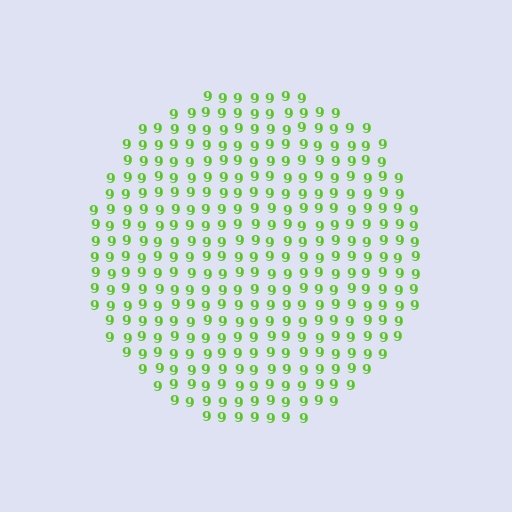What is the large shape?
The large shape is a circle.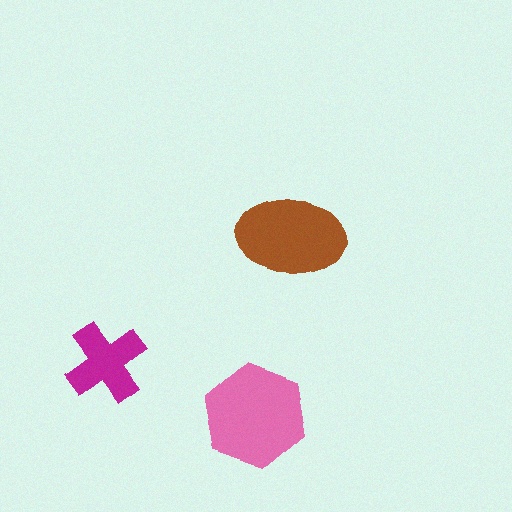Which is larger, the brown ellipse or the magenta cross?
The brown ellipse.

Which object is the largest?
The pink hexagon.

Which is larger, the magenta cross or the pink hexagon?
The pink hexagon.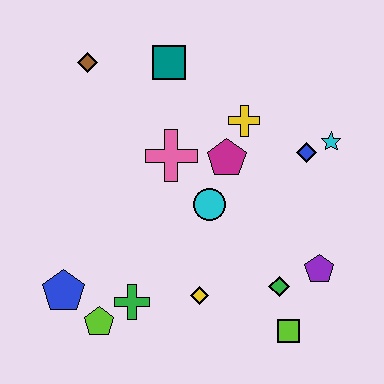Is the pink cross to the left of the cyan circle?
Yes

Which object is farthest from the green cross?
The cyan star is farthest from the green cross.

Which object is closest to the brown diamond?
The teal square is closest to the brown diamond.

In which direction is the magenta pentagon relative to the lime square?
The magenta pentagon is above the lime square.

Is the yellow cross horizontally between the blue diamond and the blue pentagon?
Yes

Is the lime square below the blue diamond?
Yes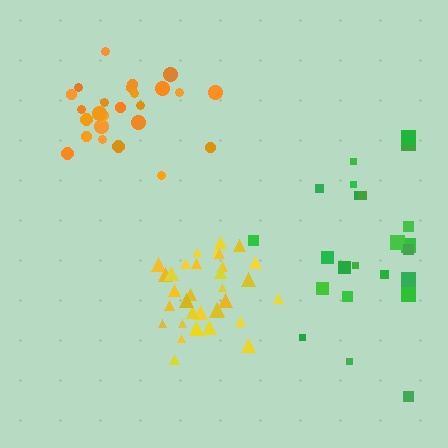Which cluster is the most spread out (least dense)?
Green.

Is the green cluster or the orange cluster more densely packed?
Orange.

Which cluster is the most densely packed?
Yellow.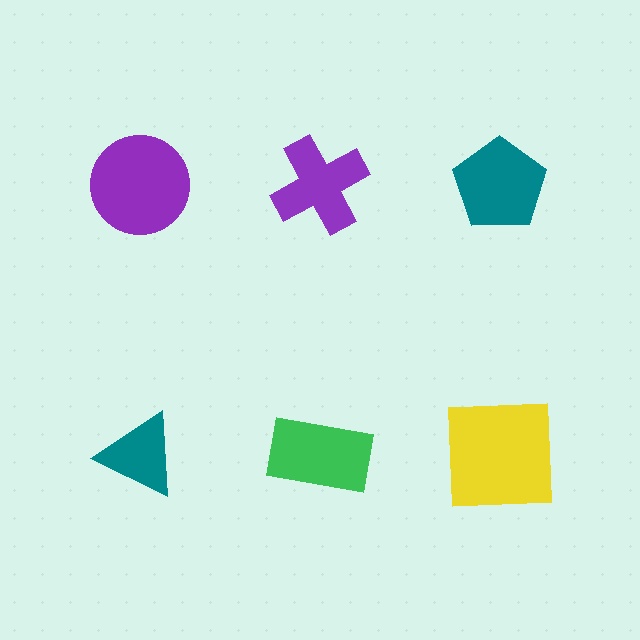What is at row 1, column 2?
A purple cross.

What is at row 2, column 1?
A teal triangle.